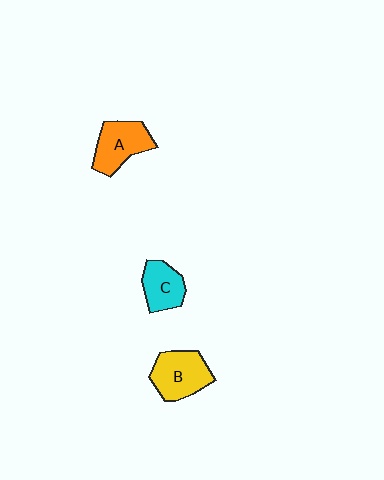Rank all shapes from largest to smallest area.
From largest to smallest: B (yellow), A (orange), C (cyan).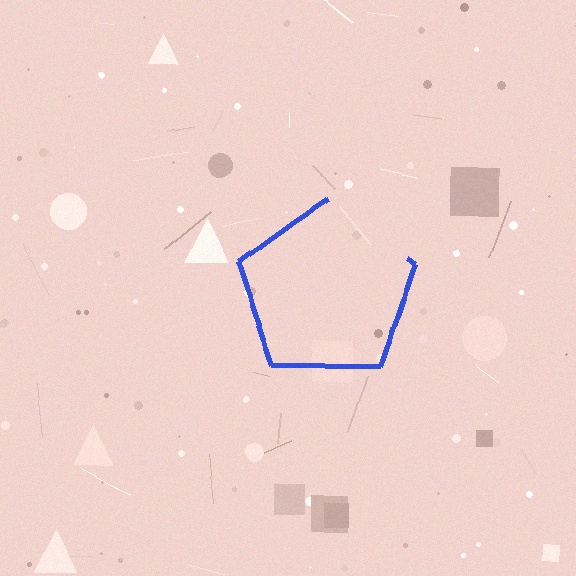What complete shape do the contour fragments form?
The contour fragments form a pentagon.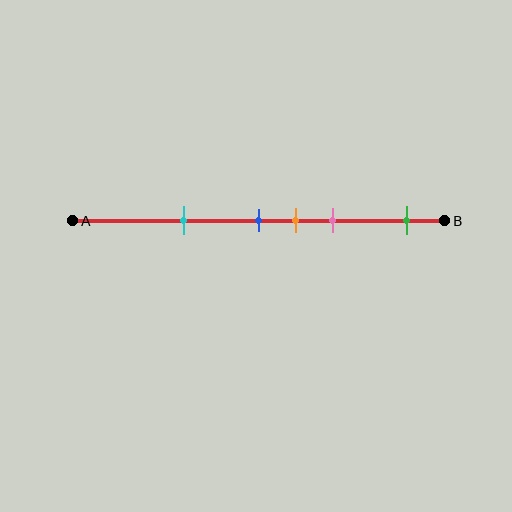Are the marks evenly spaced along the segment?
No, the marks are not evenly spaced.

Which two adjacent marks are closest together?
The blue and orange marks are the closest adjacent pair.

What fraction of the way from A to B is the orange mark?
The orange mark is approximately 60% (0.6) of the way from A to B.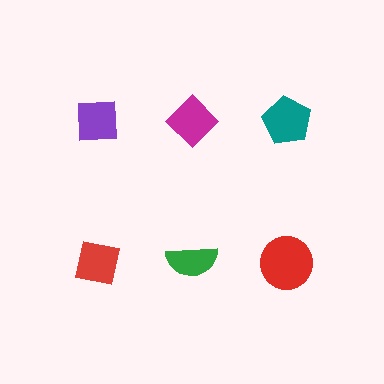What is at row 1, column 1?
A purple square.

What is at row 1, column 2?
A magenta diamond.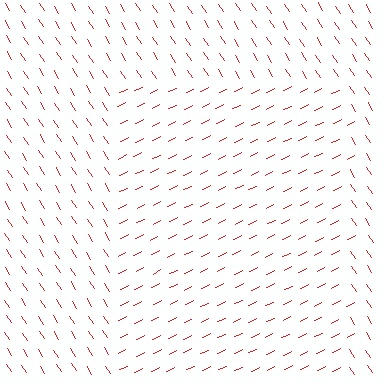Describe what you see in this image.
The image is filled with small red line segments. A rectangle region in the image has lines oriented differently from the surrounding lines, creating a visible texture boundary.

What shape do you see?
I see a rectangle.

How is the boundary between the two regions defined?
The boundary is defined purely by a change in line orientation (approximately 84 degrees difference). All lines are the same color and thickness.